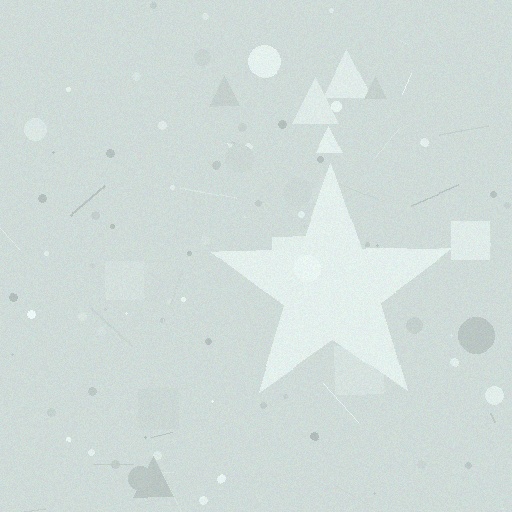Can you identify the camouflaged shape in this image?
The camouflaged shape is a star.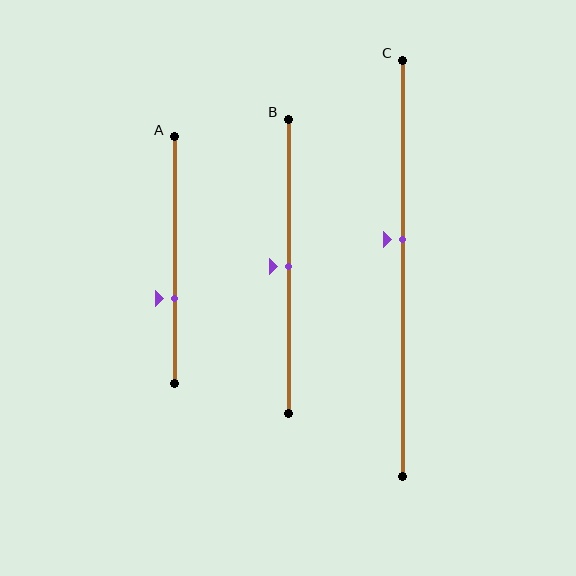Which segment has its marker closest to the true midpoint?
Segment B has its marker closest to the true midpoint.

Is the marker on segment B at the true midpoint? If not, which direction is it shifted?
Yes, the marker on segment B is at the true midpoint.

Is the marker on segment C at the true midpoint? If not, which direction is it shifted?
No, the marker on segment C is shifted upward by about 7% of the segment length.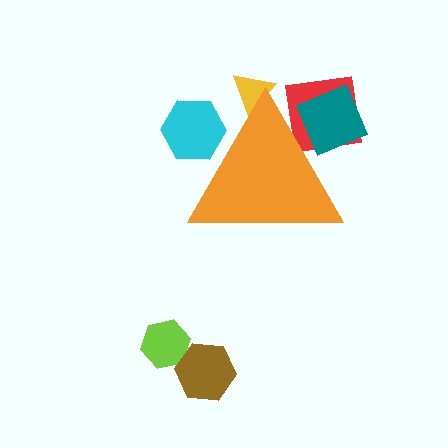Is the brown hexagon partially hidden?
No, the brown hexagon is fully visible.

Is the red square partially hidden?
Yes, the red square is partially hidden behind the orange triangle.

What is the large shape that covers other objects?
An orange triangle.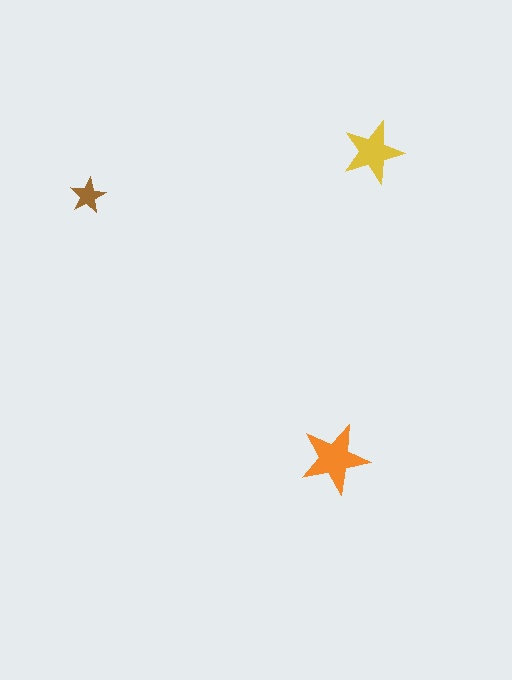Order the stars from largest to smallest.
the orange one, the yellow one, the brown one.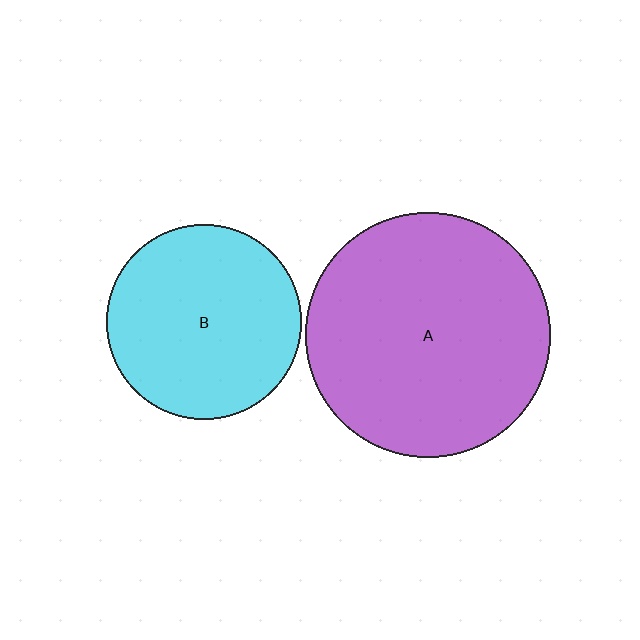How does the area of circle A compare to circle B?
Approximately 1.6 times.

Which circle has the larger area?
Circle A (purple).